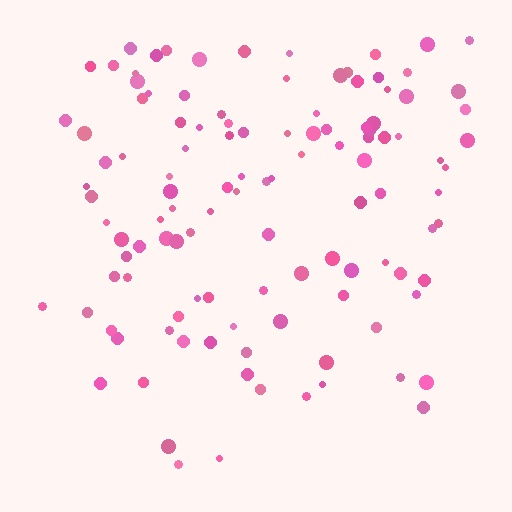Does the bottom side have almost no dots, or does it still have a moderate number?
Still a moderate number, just noticeably fewer than the top.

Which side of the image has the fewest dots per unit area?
The bottom.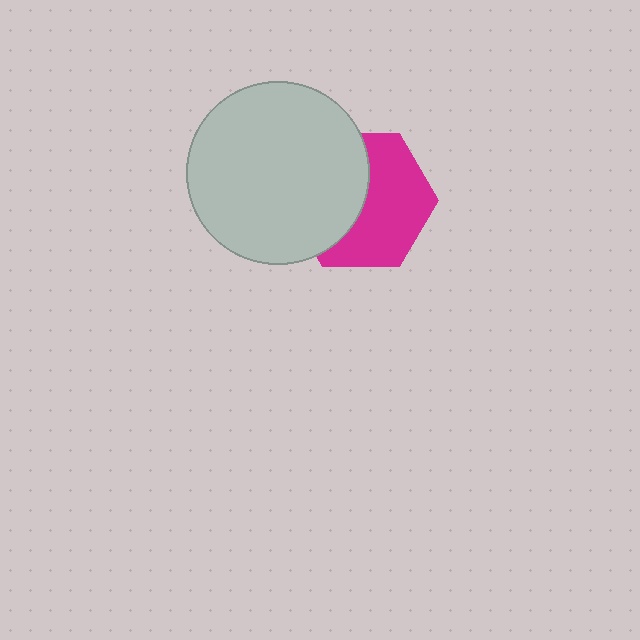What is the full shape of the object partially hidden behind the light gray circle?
The partially hidden object is a magenta hexagon.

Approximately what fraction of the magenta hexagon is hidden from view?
Roughly 45% of the magenta hexagon is hidden behind the light gray circle.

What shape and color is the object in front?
The object in front is a light gray circle.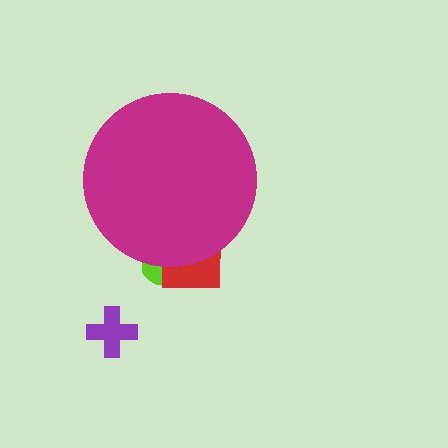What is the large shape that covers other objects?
A magenta circle.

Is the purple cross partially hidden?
No, the purple cross is fully visible.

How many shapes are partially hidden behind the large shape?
2 shapes are partially hidden.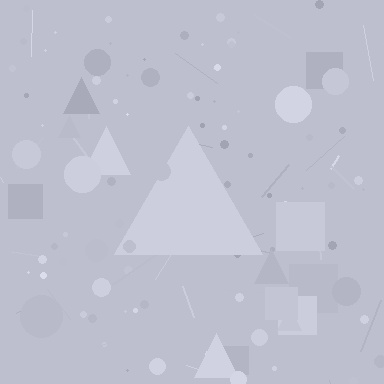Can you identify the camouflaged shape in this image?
The camouflaged shape is a triangle.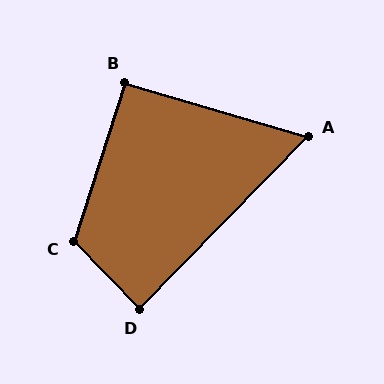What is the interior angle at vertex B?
Approximately 91 degrees (approximately right).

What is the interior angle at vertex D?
Approximately 89 degrees (approximately right).